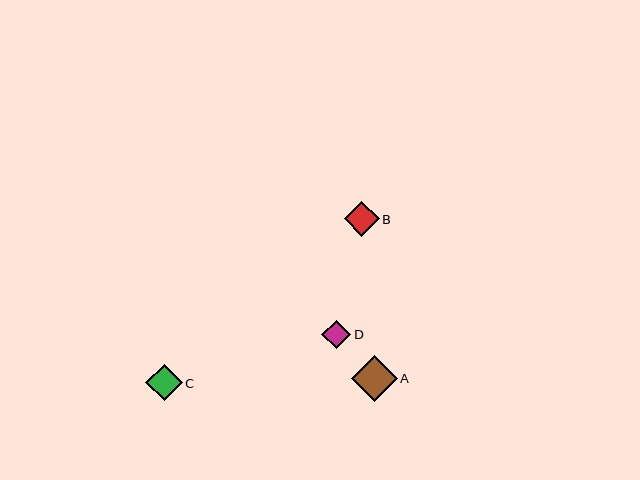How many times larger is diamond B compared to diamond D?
Diamond B is approximately 1.2 times the size of diamond D.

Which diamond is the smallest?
Diamond D is the smallest with a size of approximately 29 pixels.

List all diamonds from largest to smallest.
From largest to smallest: A, C, B, D.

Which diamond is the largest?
Diamond A is the largest with a size of approximately 46 pixels.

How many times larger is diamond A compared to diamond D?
Diamond A is approximately 1.6 times the size of diamond D.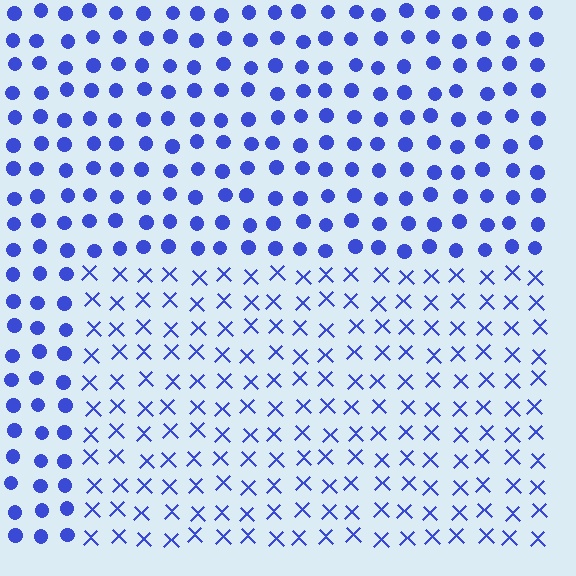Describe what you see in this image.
The image is filled with small blue elements arranged in a uniform grid. A rectangle-shaped region contains X marks, while the surrounding area contains circles. The boundary is defined purely by the change in element shape.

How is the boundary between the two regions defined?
The boundary is defined by a change in element shape: X marks inside vs. circles outside. All elements share the same color and spacing.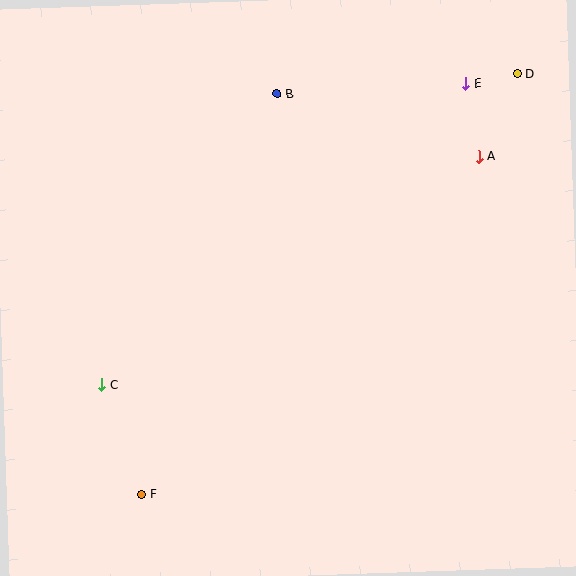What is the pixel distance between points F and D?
The distance between F and D is 563 pixels.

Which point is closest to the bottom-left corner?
Point F is closest to the bottom-left corner.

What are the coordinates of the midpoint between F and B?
The midpoint between F and B is at (210, 294).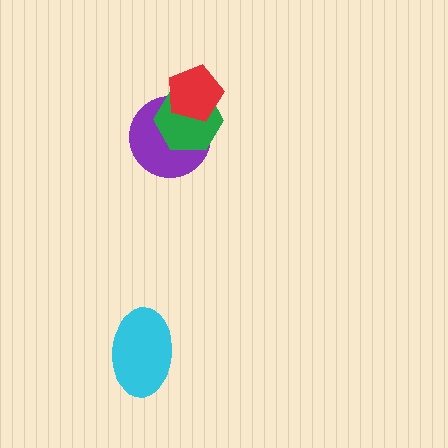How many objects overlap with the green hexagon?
2 objects overlap with the green hexagon.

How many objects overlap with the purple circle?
2 objects overlap with the purple circle.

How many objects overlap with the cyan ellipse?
0 objects overlap with the cyan ellipse.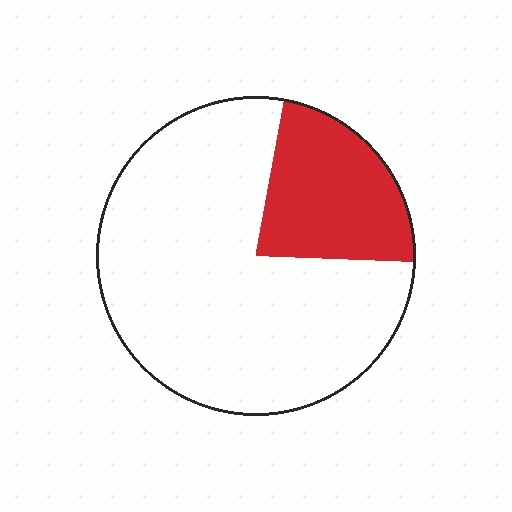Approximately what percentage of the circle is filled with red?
Approximately 25%.